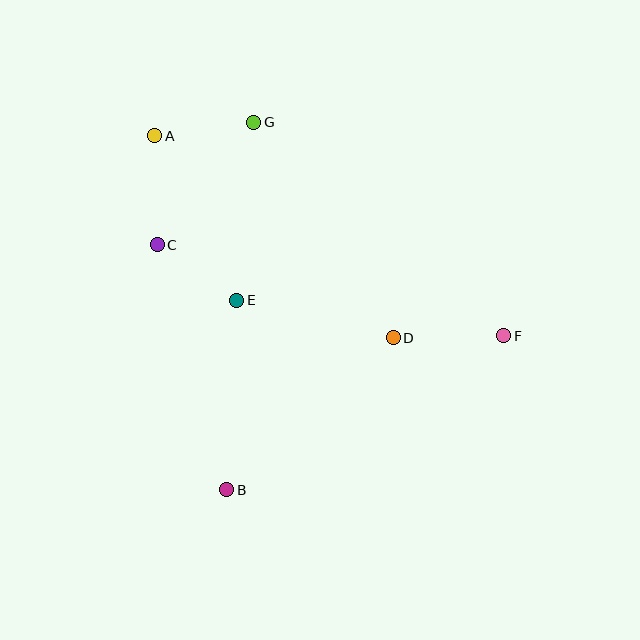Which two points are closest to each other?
Points C and E are closest to each other.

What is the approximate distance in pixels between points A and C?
The distance between A and C is approximately 109 pixels.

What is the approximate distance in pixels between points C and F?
The distance between C and F is approximately 358 pixels.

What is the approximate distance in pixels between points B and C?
The distance between B and C is approximately 254 pixels.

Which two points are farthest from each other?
Points A and F are farthest from each other.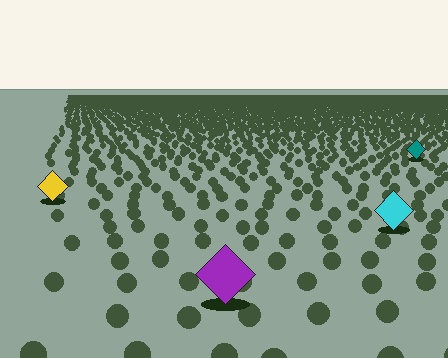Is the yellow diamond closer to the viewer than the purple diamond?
No. The purple diamond is closer — you can tell from the texture gradient: the ground texture is coarser near it.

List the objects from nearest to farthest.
From nearest to farthest: the purple diamond, the cyan diamond, the yellow diamond, the teal diamond.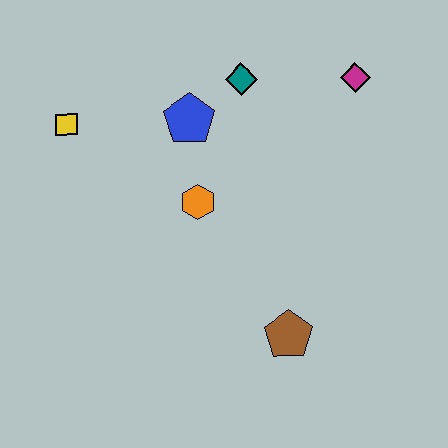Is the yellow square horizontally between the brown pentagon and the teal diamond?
No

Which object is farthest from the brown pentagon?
The yellow square is farthest from the brown pentagon.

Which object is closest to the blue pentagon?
The teal diamond is closest to the blue pentagon.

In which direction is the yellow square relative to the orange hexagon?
The yellow square is to the left of the orange hexagon.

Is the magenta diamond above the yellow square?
Yes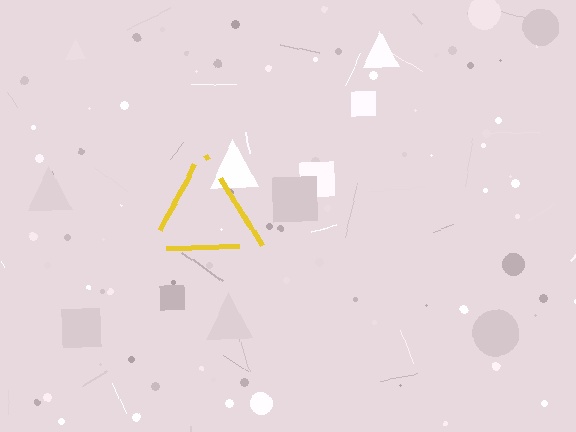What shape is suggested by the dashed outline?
The dashed outline suggests a triangle.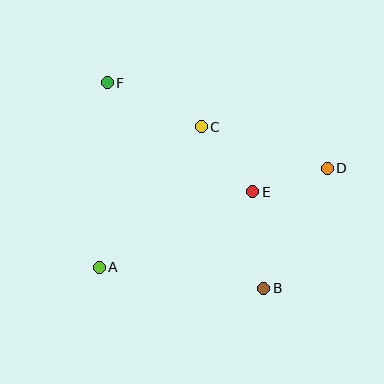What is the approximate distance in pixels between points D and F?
The distance between D and F is approximately 236 pixels.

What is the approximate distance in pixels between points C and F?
The distance between C and F is approximately 103 pixels.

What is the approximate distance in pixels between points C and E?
The distance between C and E is approximately 83 pixels.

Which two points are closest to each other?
Points D and E are closest to each other.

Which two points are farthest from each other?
Points B and F are farthest from each other.